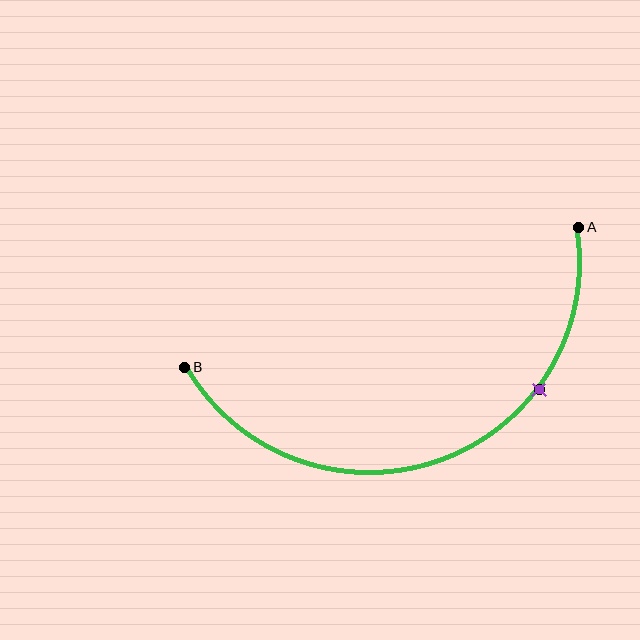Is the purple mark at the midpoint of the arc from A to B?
No. The purple mark lies on the arc but is closer to endpoint A. The arc midpoint would be at the point on the curve equidistant along the arc from both A and B.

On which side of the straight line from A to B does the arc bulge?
The arc bulges below the straight line connecting A and B.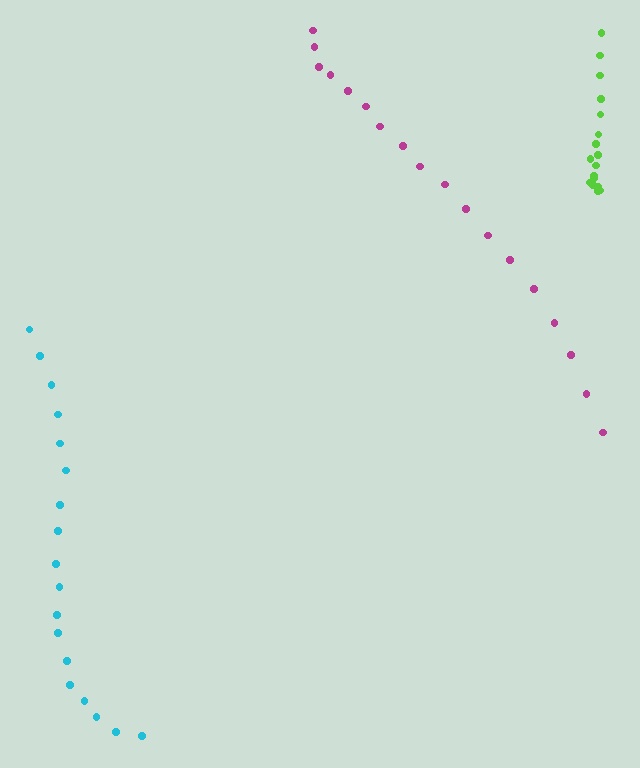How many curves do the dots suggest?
There are 3 distinct paths.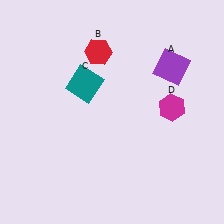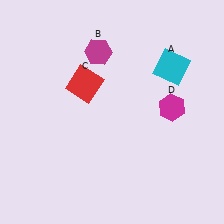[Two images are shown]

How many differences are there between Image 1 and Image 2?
There are 3 differences between the two images.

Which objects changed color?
A changed from purple to cyan. B changed from red to magenta. C changed from teal to red.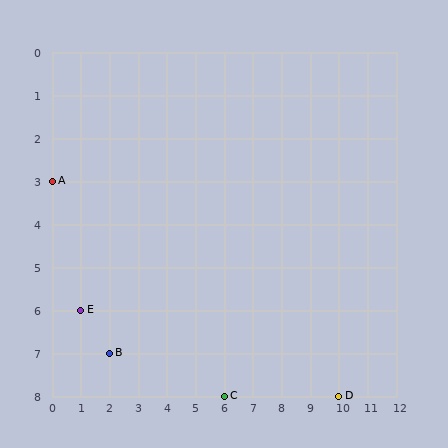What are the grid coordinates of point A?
Point A is at grid coordinates (0, 3).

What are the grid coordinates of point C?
Point C is at grid coordinates (6, 8).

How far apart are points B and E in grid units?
Points B and E are 1 column and 1 row apart (about 1.4 grid units diagonally).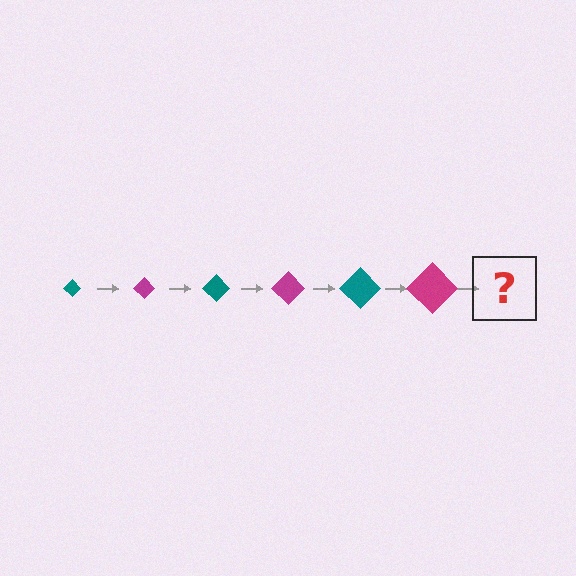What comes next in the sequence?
The next element should be a teal diamond, larger than the previous one.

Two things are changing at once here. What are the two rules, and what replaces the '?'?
The two rules are that the diamond grows larger each step and the color cycles through teal and magenta. The '?' should be a teal diamond, larger than the previous one.